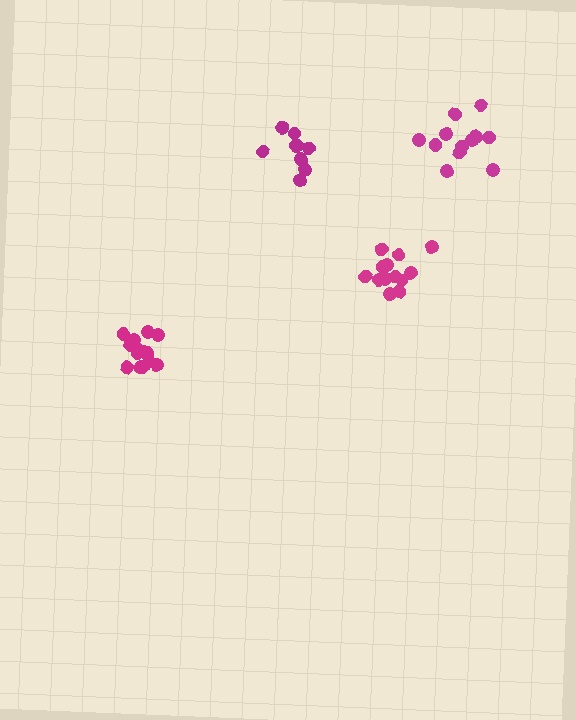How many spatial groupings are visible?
There are 4 spatial groupings.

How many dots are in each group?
Group 1: 15 dots, Group 2: 13 dots, Group 3: 12 dots, Group 4: 10 dots (50 total).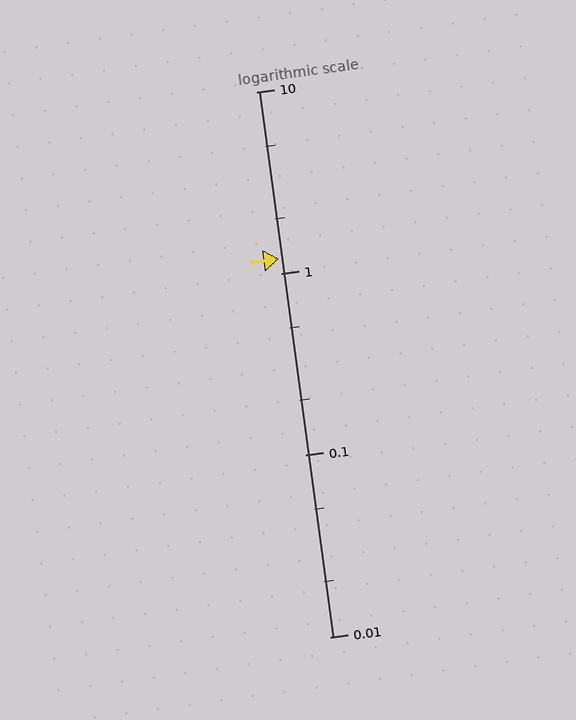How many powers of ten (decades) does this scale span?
The scale spans 3 decades, from 0.01 to 10.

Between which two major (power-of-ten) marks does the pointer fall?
The pointer is between 1 and 10.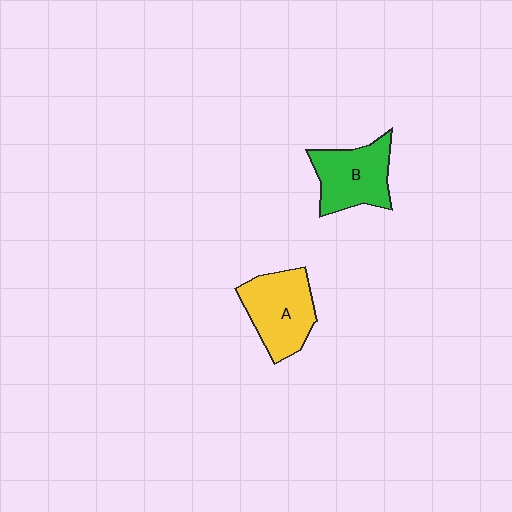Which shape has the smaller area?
Shape B (green).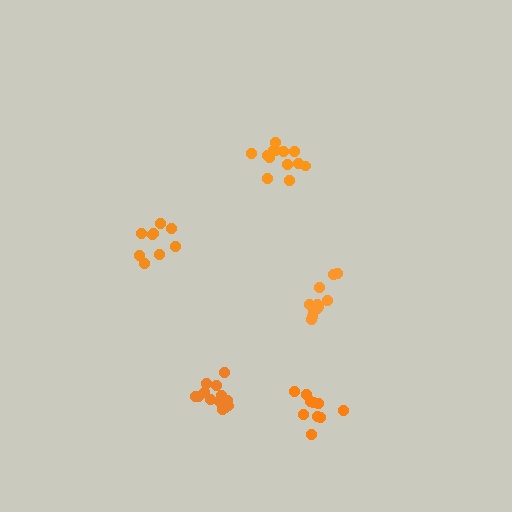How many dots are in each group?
Group 1: 10 dots, Group 2: 11 dots, Group 3: 14 dots, Group 4: 13 dots, Group 5: 9 dots (57 total).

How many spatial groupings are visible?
There are 5 spatial groupings.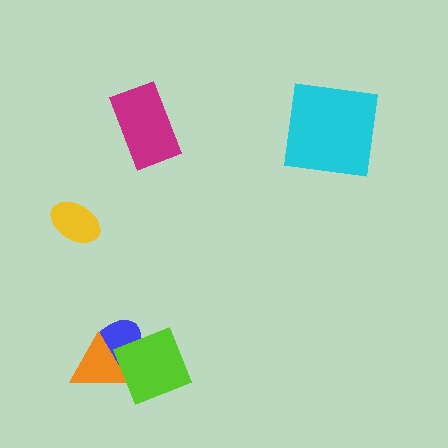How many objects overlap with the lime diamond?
2 objects overlap with the lime diamond.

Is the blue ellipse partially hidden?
Yes, it is partially covered by another shape.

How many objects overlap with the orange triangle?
2 objects overlap with the orange triangle.